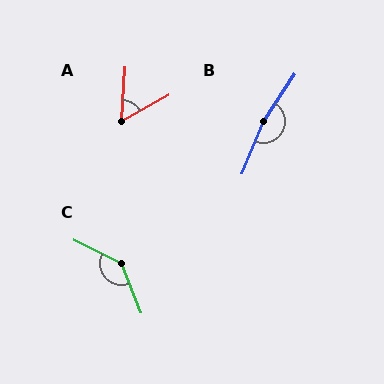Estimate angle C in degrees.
Approximately 137 degrees.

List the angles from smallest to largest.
A (58°), C (137°), B (168°).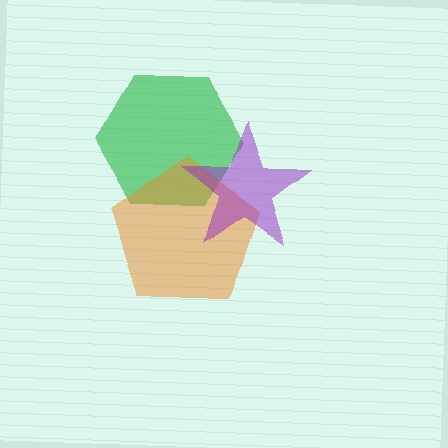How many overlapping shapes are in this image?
There are 3 overlapping shapes in the image.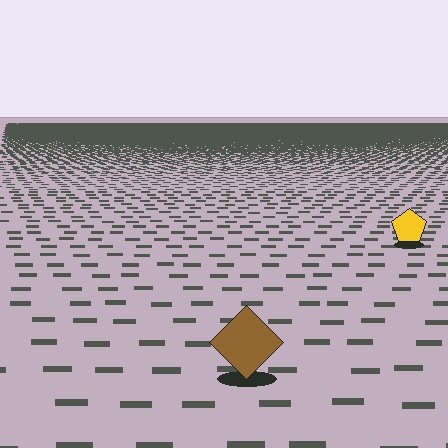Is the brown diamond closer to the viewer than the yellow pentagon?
Yes. The brown diamond is closer — you can tell from the texture gradient: the ground texture is coarser near it.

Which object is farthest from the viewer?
The yellow pentagon is farthest from the viewer. It appears smaller and the ground texture around it is denser.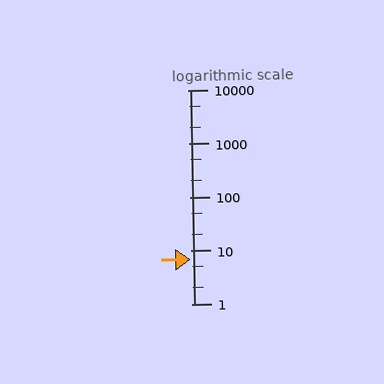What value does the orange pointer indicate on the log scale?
The pointer indicates approximately 6.7.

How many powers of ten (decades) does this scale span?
The scale spans 4 decades, from 1 to 10000.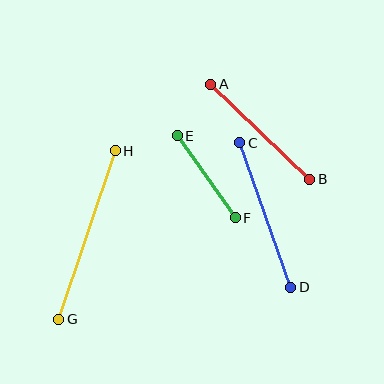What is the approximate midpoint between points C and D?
The midpoint is at approximately (265, 215) pixels.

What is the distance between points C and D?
The distance is approximately 153 pixels.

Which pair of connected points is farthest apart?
Points G and H are farthest apart.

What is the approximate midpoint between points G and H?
The midpoint is at approximately (87, 235) pixels.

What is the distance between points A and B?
The distance is approximately 137 pixels.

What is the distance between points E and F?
The distance is approximately 100 pixels.